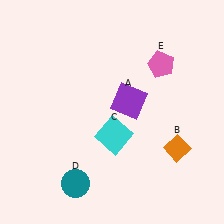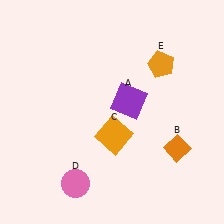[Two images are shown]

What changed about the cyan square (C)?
In Image 1, C is cyan. In Image 2, it changed to orange.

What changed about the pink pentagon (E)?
In Image 1, E is pink. In Image 2, it changed to orange.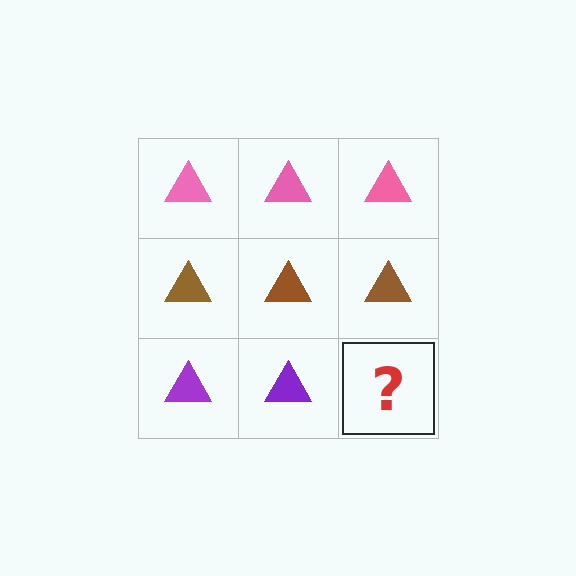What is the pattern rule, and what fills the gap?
The rule is that each row has a consistent color. The gap should be filled with a purple triangle.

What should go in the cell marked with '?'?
The missing cell should contain a purple triangle.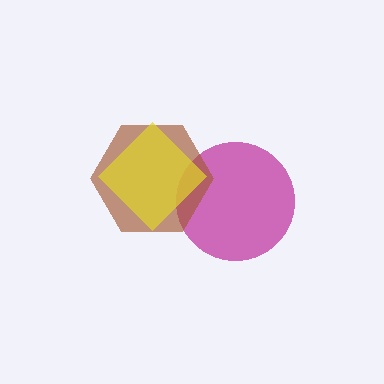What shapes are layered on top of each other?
The layered shapes are: a magenta circle, a brown hexagon, a yellow diamond.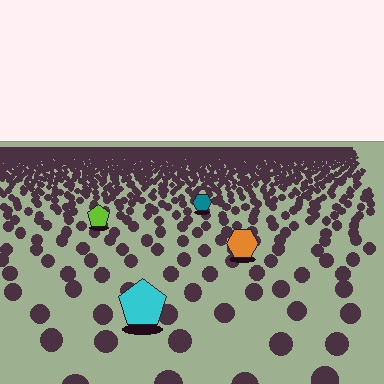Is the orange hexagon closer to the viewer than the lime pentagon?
Yes. The orange hexagon is closer — you can tell from the texture gradient: the ground texture is coarser near it.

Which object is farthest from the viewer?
The teal hexagon is farthest from the viewer. It appears smaller and the ground texture around it is denser.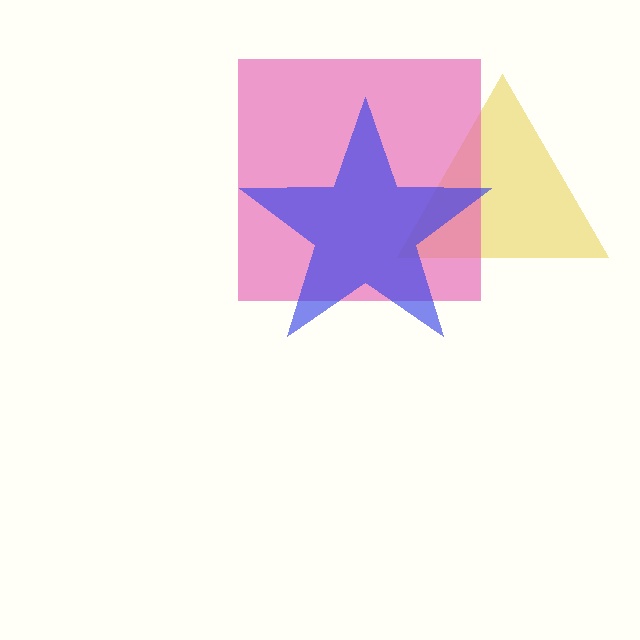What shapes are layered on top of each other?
The layered shapes are: a yellow triangle, a pink square, a blue star.